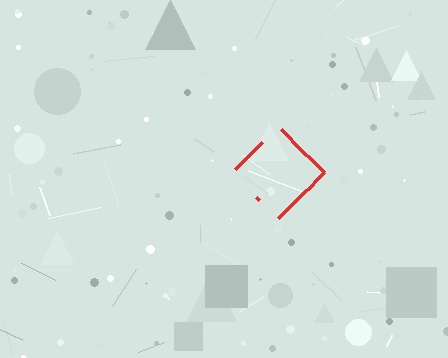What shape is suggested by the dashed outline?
The dashed outline suggests a diamond.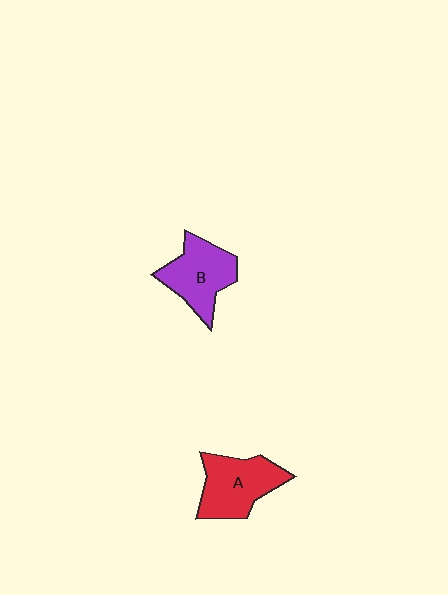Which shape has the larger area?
Shape A (red).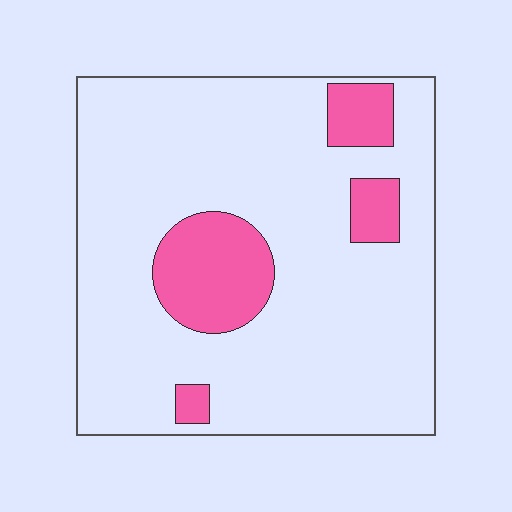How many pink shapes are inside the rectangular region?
4.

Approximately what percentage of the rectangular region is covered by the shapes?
Approximately 15%.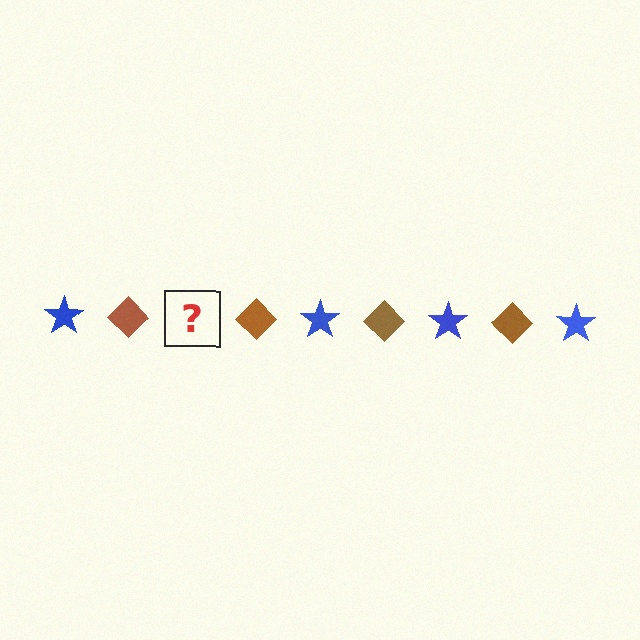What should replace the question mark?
The question mark should be replaced with a blue star.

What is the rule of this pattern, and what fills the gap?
The rule is that the pattern alternates between blue star and brown diamond. The gap should be filled with a blue star.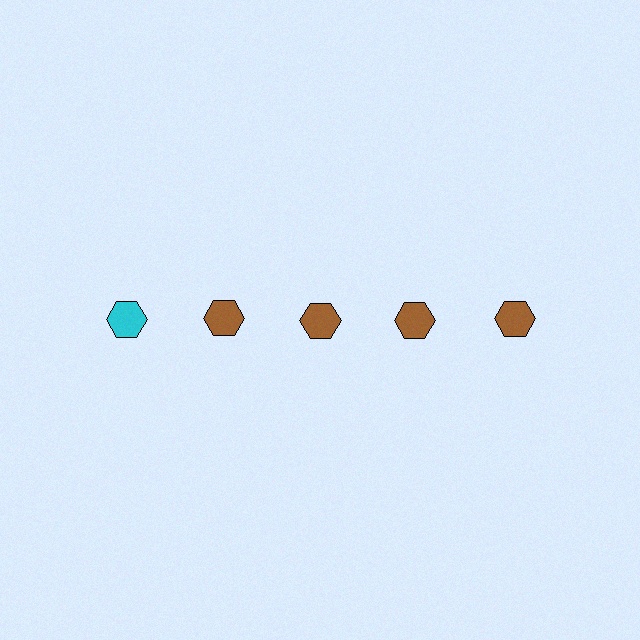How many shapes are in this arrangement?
There are 5 shapes arranged in a grid pattern.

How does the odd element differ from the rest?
It has a different color: cyan instead of brown.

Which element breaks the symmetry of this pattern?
The cyan hexagon in the top row, leftmost column breaks the symmetry. All other shapes are brown hexagons.